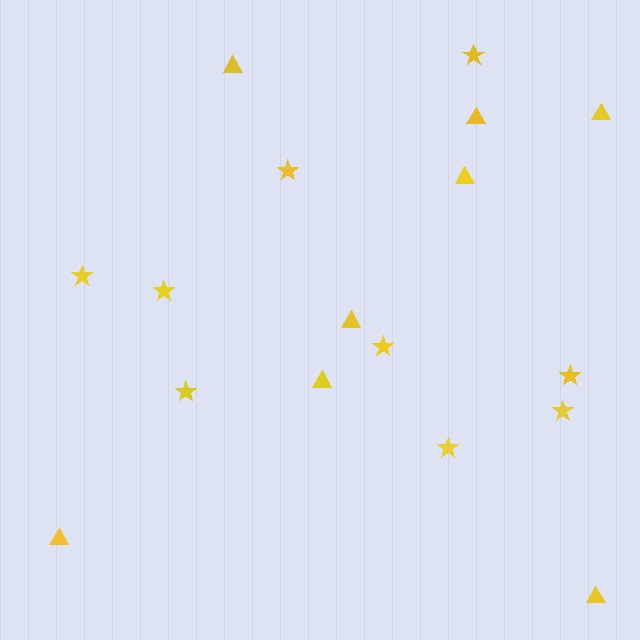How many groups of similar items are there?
There are 2 groups: one group of stars (9) and one group of triangles (8).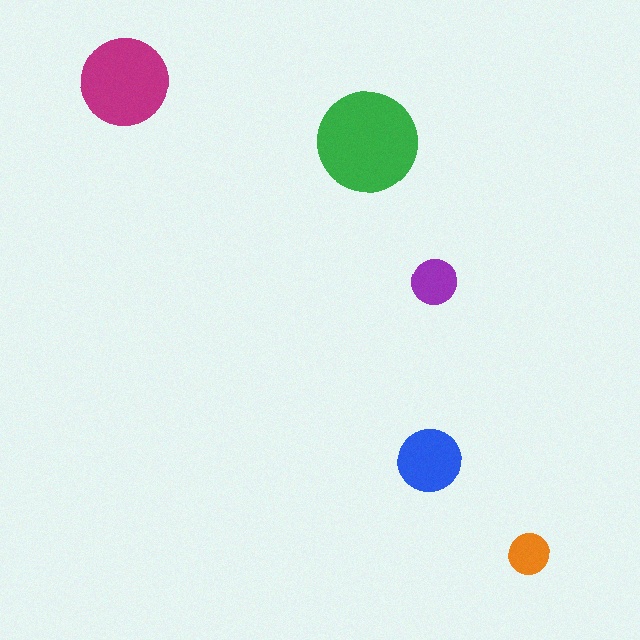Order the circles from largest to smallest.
the green one, the magenta one, the blue one, the purple one, the orange one.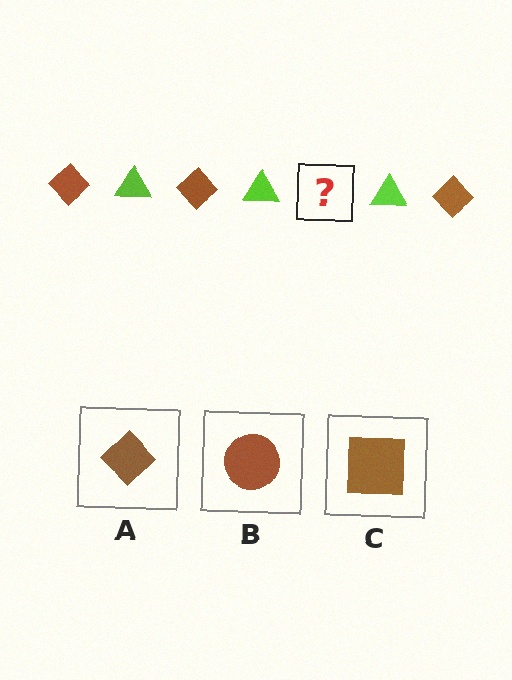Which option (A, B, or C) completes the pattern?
A.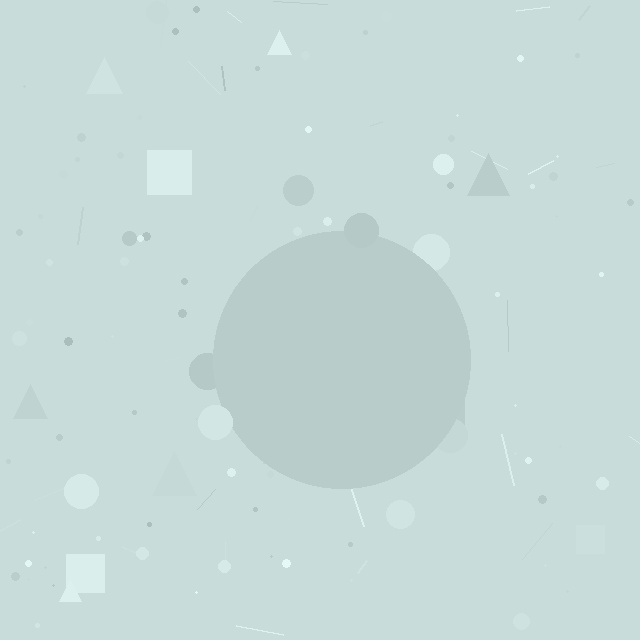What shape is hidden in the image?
A circle is hidden in the image.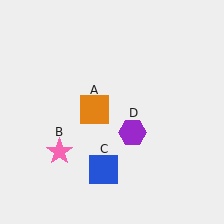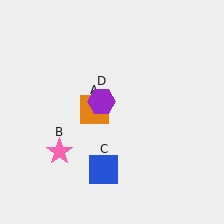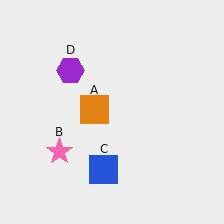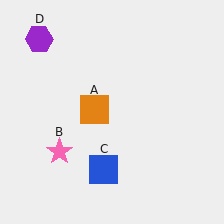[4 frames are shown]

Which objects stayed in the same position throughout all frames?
Orange square (object A) and pink star (object B) and blue square (object C) remained stationary.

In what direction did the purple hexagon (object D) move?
The purple hexagon (object D) moved up and to the left.